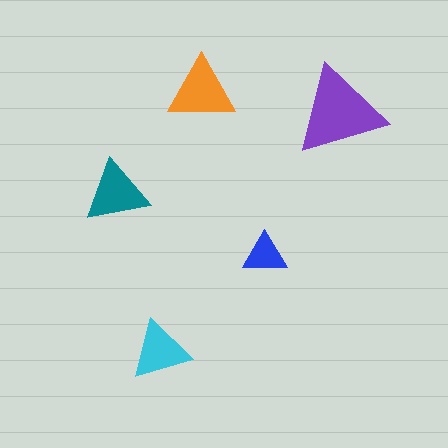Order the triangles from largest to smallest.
the purple one, the orange one, the teal one, the cyan one, the blue one.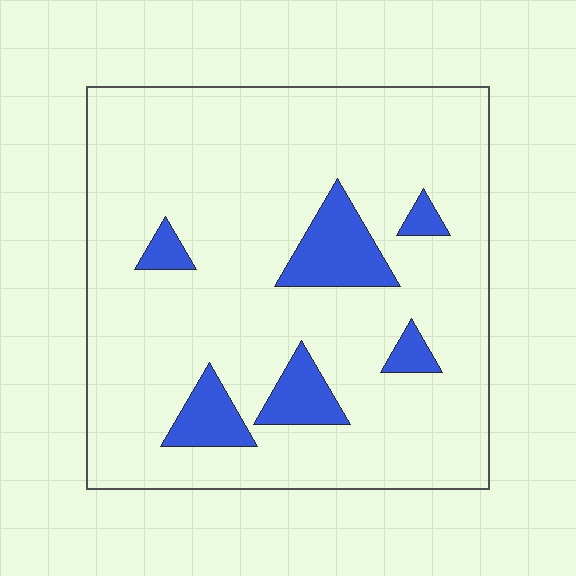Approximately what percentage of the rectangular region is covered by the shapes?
Approximately 10%.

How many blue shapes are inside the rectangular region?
6.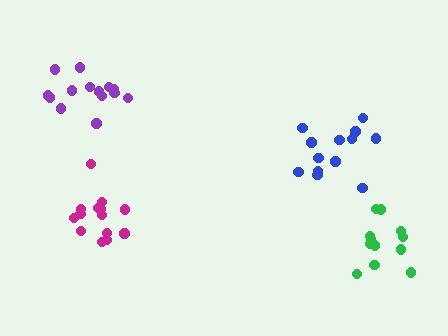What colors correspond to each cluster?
The clusters are colored: magenta, purple, blue, green.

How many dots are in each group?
Group 1: 14 dots, Group 2: 14 dots, Group 3: 13 dots, Group 4: 12 dots (53 total).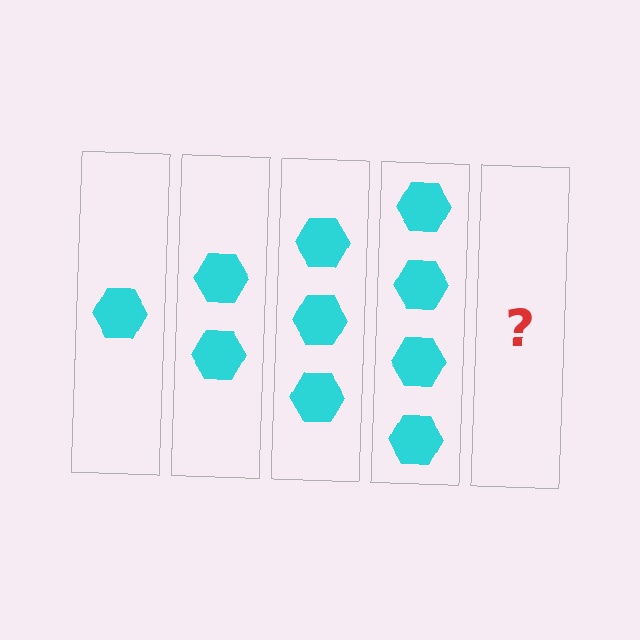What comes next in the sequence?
The next element should be 5 hexagons.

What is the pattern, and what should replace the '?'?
The pattern is that each step adds one more hexagon. The '?' should be 5 hexagons.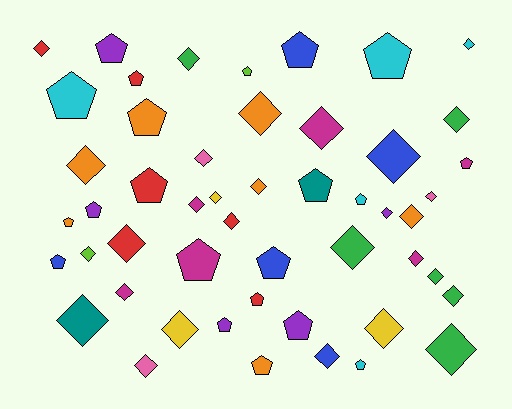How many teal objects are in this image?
There are 2 teal objects.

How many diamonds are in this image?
There are 29 diamonds.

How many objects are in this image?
There are 50 objects.